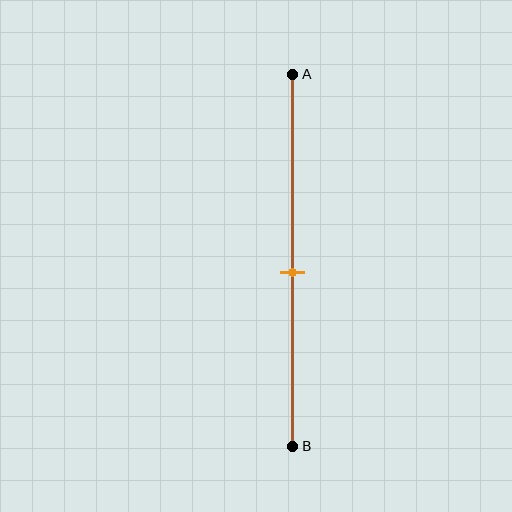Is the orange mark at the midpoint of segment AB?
No, the mark is at about 55% from A, not at the 50% midpoint.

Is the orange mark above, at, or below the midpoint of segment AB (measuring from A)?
The orange mark is below the midpoint of segment AB.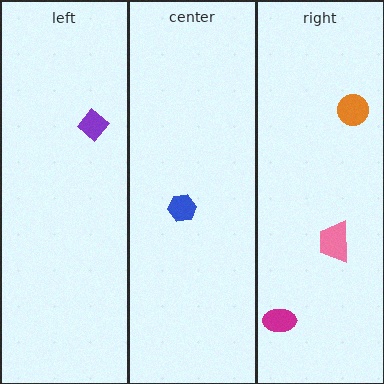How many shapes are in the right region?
3.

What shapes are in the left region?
The purple diamond.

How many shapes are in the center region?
1.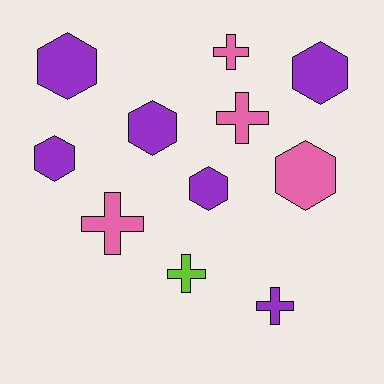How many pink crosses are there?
There are 3 pink crosses.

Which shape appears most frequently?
Hexagon, with 6 objects.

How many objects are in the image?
There are 11 objects.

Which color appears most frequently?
Purple, with 6 objects.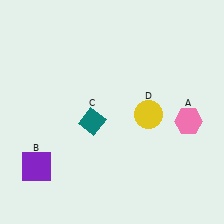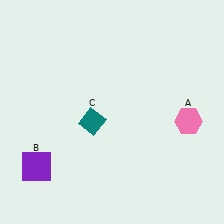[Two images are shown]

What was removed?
The yellow circle (D) was removed in Image 2.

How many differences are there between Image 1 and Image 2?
There is 1 difference between the two images.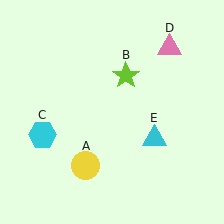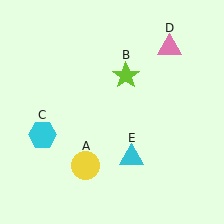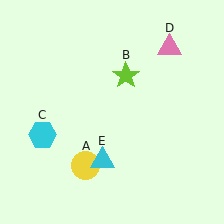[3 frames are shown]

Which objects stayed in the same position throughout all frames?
Yellow circle (object A) and lime star (object B) and cyan hexagon (object C) and pink triangle (object D) remained stationary.